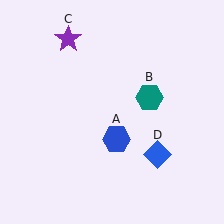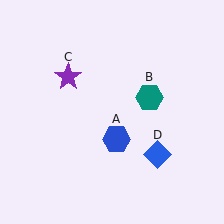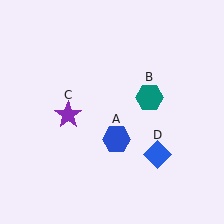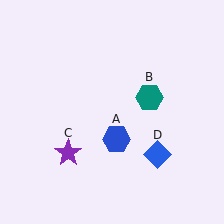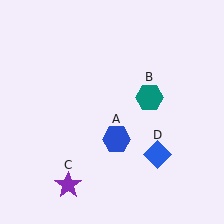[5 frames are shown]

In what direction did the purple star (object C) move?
The purple star (object C) moved down.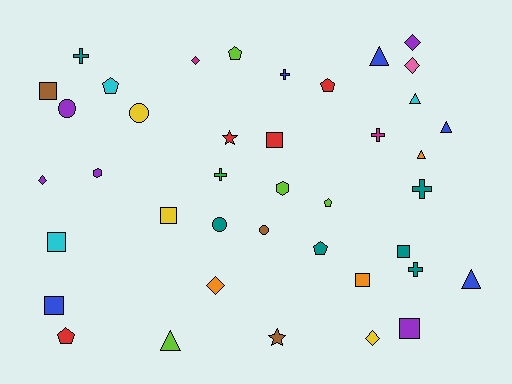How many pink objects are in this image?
There is 1 pink object.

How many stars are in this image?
There are 2 stars.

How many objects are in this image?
There are 40 objects.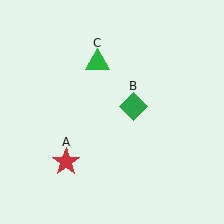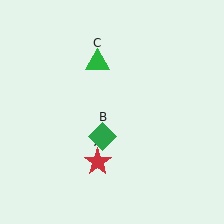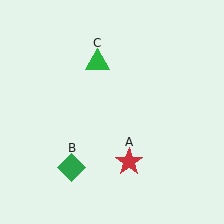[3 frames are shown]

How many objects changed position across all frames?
2 objects changed position: red star (object A), green diamond (object B).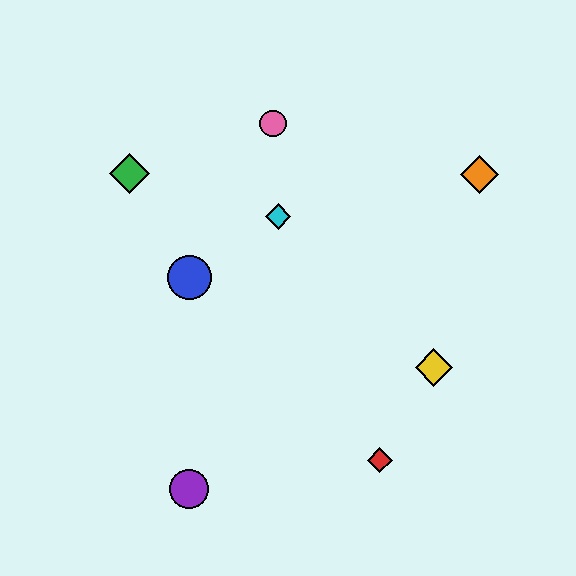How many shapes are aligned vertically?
2 shapes (the blue circle, the purple circle) are aligned vertically.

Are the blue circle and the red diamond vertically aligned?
No, the blue circle is at x≈189 and the red diamond is at x≈380.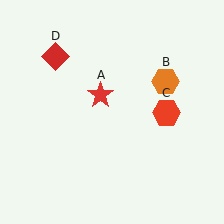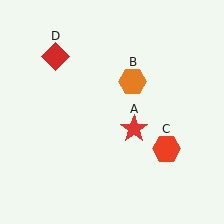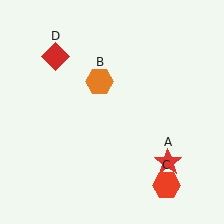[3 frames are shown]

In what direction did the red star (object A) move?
The red star (object A) moved down and to the right.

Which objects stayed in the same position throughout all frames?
Red diamond (object D) remained stationary.